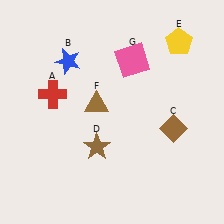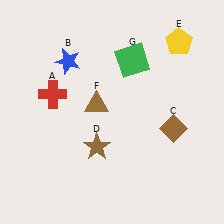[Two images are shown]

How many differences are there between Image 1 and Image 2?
There is 1 difference between the two images.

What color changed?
The square (G) changed from pink in Image 1 to green in Image 2.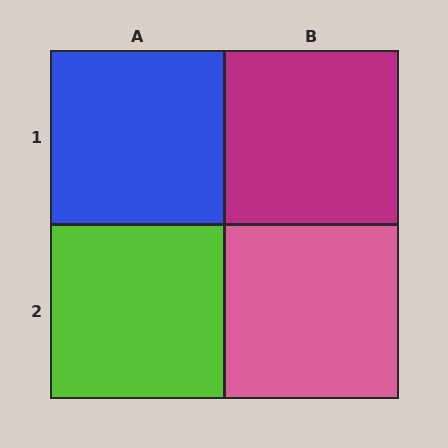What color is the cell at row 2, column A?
Lime.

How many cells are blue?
1 cell is blue.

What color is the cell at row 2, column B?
Pink.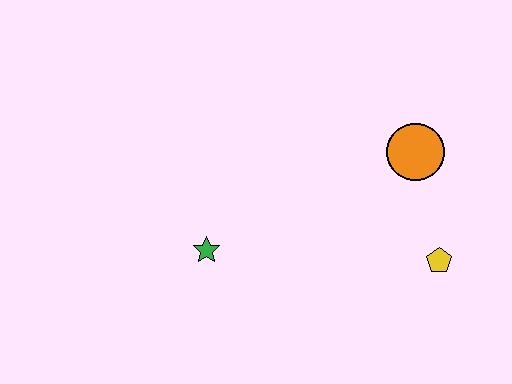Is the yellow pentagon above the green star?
No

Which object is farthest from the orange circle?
The green star is farthest from the orange circle.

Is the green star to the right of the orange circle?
No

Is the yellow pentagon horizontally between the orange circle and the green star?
No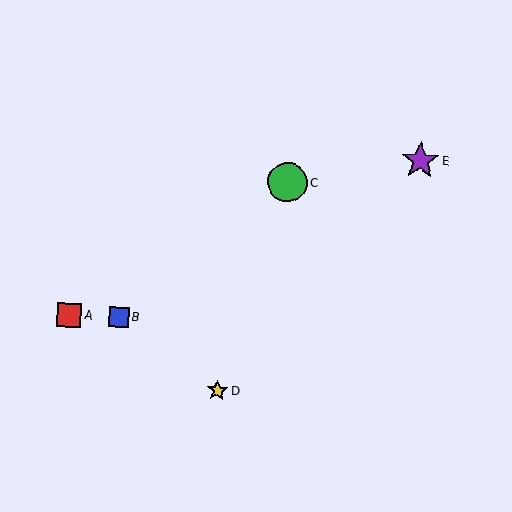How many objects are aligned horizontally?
2 objects (A, B) are aligned horizontally.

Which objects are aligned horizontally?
Objects A, B are aligned horizontally.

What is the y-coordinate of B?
Object B is at y≈317.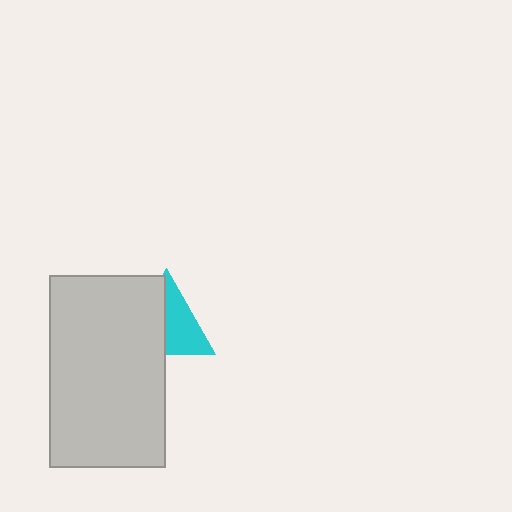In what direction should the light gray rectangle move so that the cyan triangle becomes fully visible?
The light gray rectangle should move left. That is the shortest direction to clear the overlap and leave the cyan triangle fully visible.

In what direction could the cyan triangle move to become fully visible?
The cyan triangle could move right. That would shift it out from behind the light gray rectangle entirely.